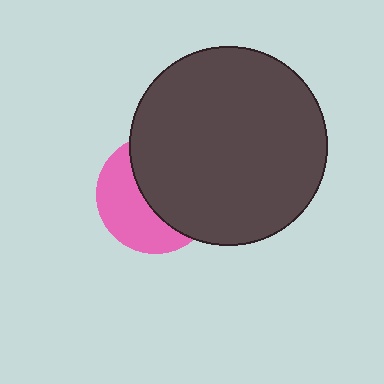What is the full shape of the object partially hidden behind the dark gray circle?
The partially hidden object is a pink circle.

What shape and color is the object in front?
The object in front is a dark gray circle.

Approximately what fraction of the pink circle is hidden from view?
Roughly 56% of the pink circle is hidden behind the dark gray circle.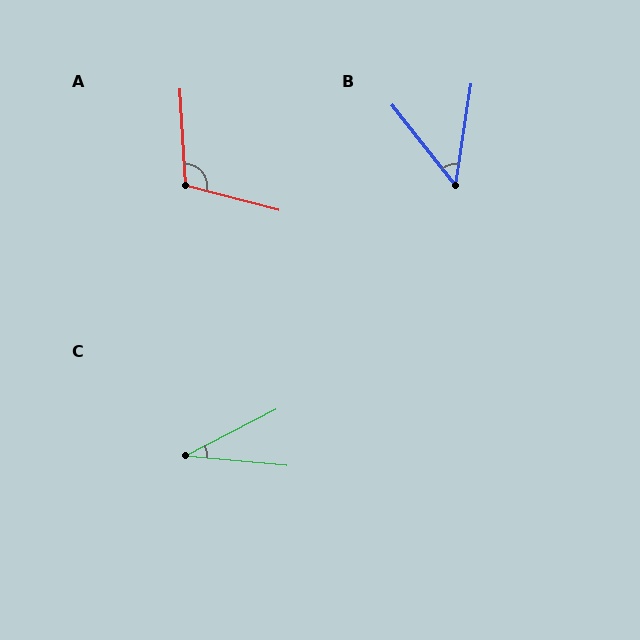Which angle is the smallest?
C, at approximately 33 degrees.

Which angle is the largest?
A, at approximately 108 degrees.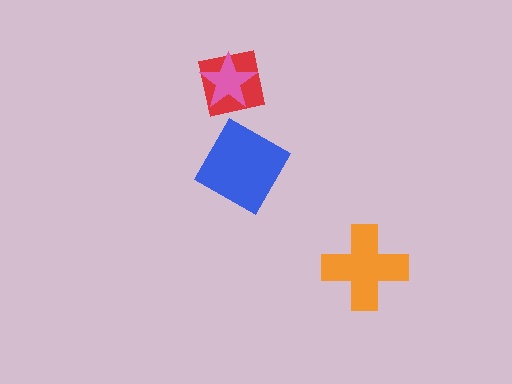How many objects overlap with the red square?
1 object overlaps with the red square.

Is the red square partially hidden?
Yes, it is partially covered by another shape.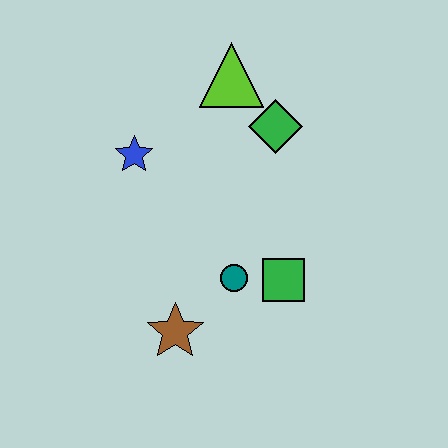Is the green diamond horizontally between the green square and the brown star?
Yes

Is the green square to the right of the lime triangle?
Yes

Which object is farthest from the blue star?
The green square is farthest from the blue star.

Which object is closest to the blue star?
The lime triangle is closest to the blue star.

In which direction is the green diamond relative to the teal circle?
The green diamond is above the teal circle.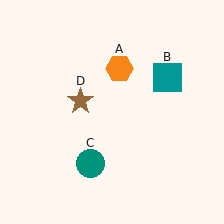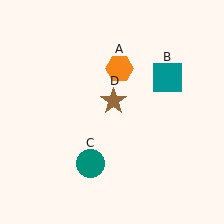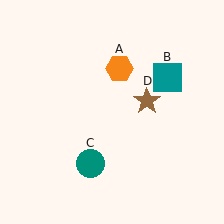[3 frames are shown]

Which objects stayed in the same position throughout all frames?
Orange hexagon (object A) and teal square (object B) and teal circle (object C) remained stationary.